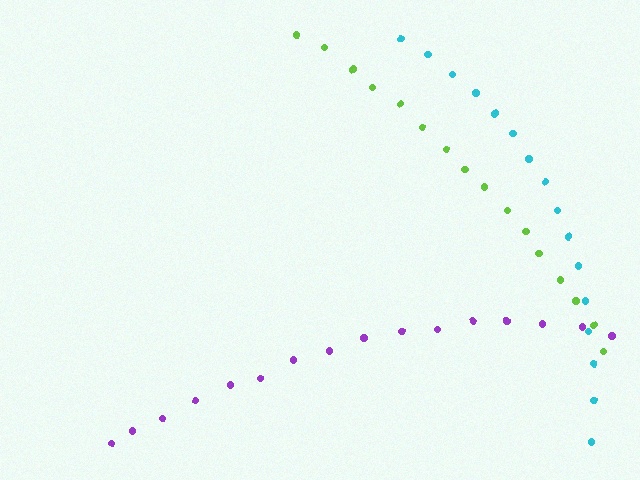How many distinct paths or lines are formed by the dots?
There are 3 distinct paths.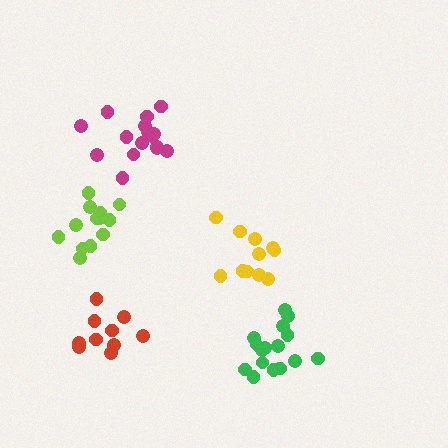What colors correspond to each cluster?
The clusters are colored: magenta, green, yellow, red, lime.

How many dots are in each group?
Group 1: 16 dots, Group 2: 16 dots, Group 3: 11 dots, Group 4: 10 dots, Group 5: 13 dots (66 total).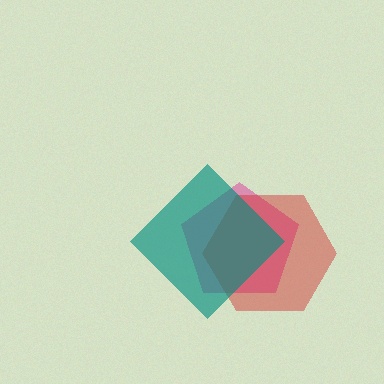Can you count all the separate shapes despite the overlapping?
Yes, there are 3 separate shapes.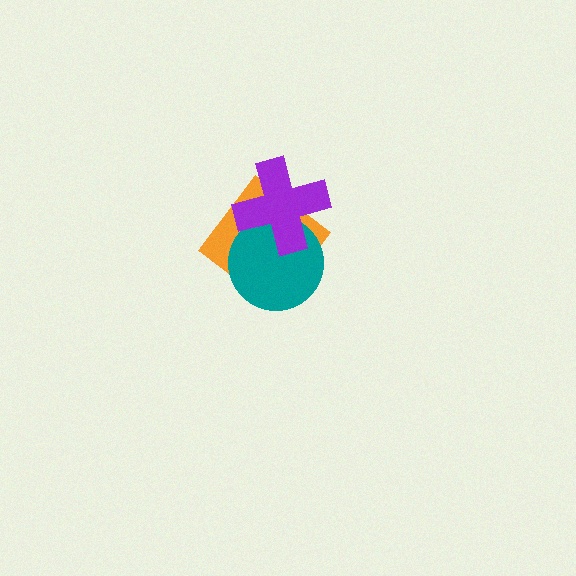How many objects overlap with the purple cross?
2 objects overlap with the purple cross.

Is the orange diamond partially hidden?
Yes, it is partially covered by another shape.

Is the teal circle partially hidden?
Yes, it is partially covered by another shape.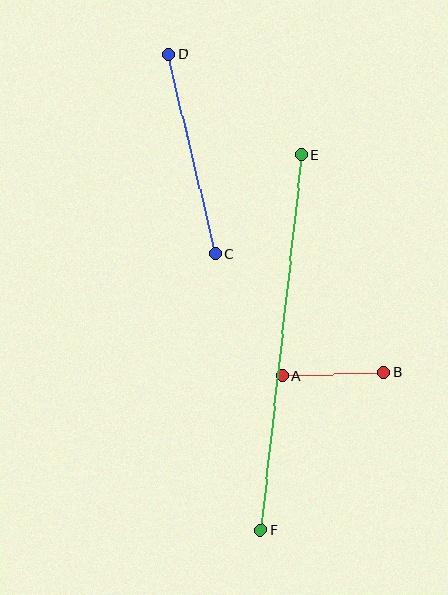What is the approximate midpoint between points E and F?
The midpoint is at approximately (281, 343) pixels.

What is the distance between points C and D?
The distance is approximately 205 pixels.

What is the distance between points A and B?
The distance is approximately 102 pixels.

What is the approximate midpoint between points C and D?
The midpoint is at approximately (192, 154) pixels.